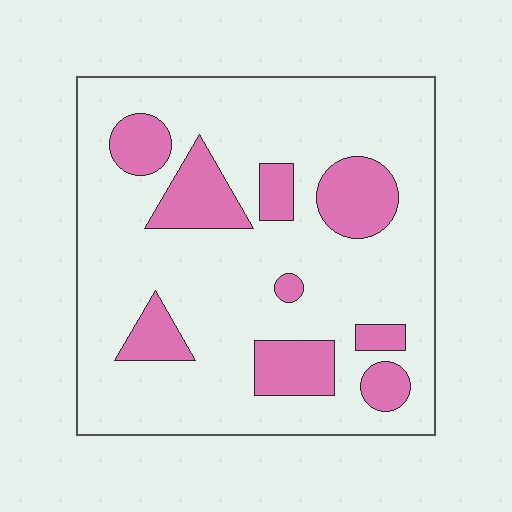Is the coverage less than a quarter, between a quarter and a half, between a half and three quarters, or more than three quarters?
Less than a quarter.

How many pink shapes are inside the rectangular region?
9.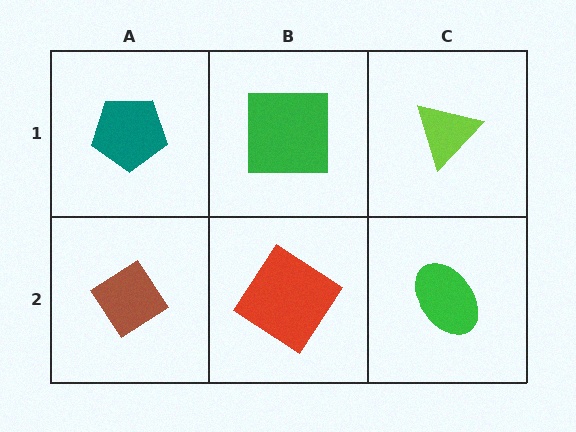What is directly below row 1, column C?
A green ellipse.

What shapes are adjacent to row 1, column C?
A green ellipse (row 2, column C), a green square (row 1, column B).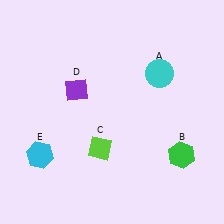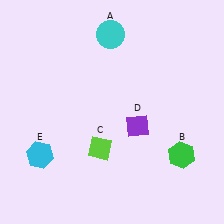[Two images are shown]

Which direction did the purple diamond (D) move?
The purple diamond (D) moved right.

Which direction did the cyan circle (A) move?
The cyan circle (A) moved left.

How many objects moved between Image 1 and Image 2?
2 objects moved between the two images.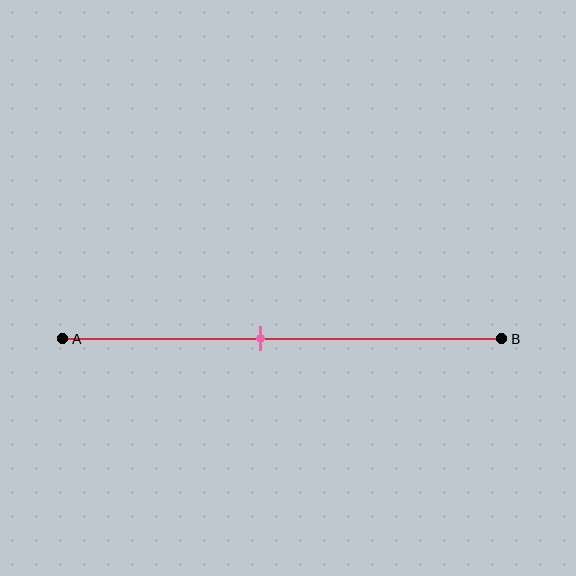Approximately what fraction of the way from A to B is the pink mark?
The pink mark is approximately 45% of the way from A to B.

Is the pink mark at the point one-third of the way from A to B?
No, the mark is at about 45% from A, not at the 33% one-third point.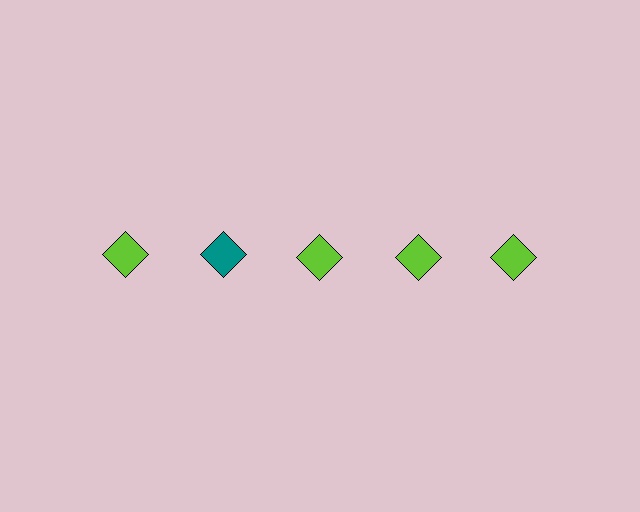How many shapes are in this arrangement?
There are 5 shapes arranged in a grid pattern.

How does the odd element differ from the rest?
It has a different color: teal instead of lime.